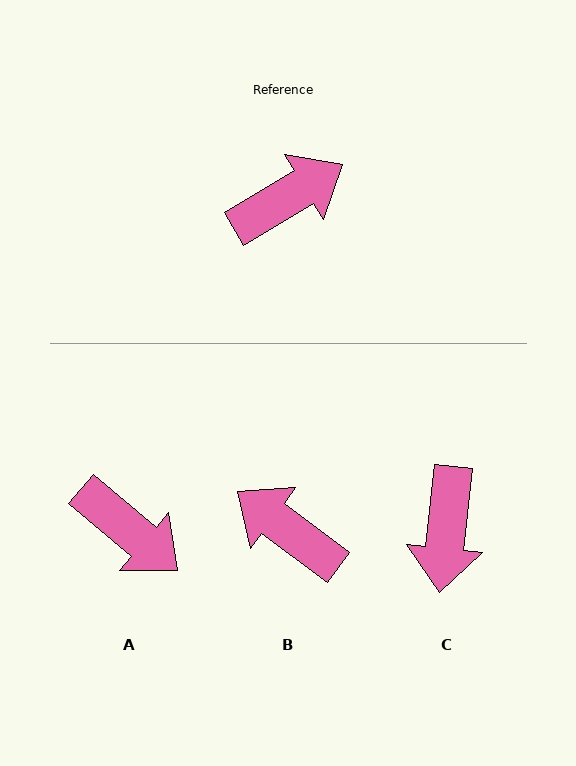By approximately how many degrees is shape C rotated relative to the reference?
Approximately 127 degrees clockwise.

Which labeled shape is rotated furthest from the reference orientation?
C, about 127 degrees away.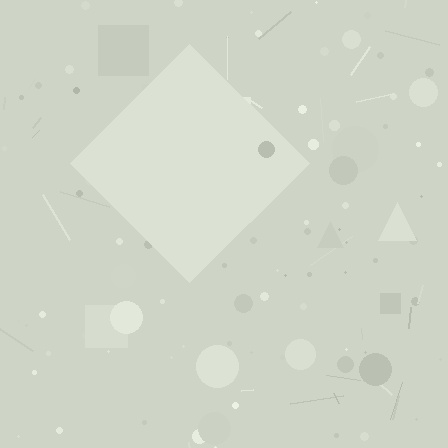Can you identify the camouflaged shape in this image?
The camouflaged shape is a diamond.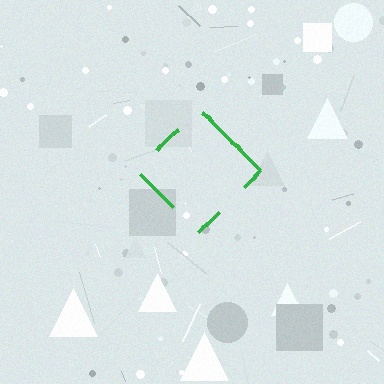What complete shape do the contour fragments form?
The contour fragments form a diamond.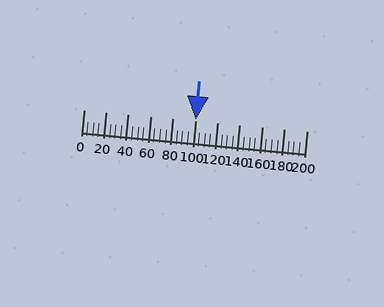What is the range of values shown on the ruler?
The ruler shows values from 0 to 200.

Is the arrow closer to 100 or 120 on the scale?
The arrow is closer to 100.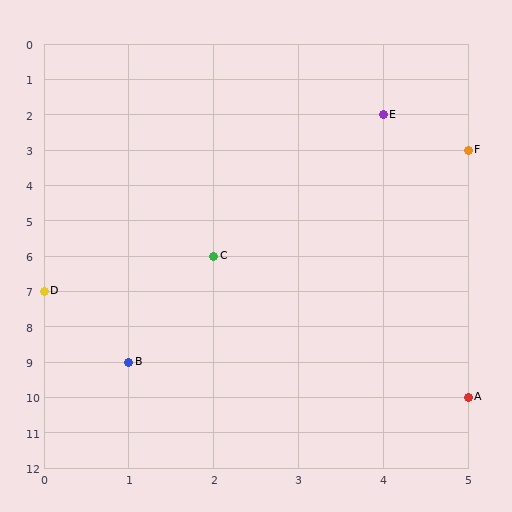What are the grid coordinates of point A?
Point A is at grid coordinates (5, 10).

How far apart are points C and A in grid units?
Points C and A are 3 columns and 4 rows apart (about 5.0 grid units diagonally).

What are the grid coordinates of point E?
Point E is at grid coordinates (4, 2).